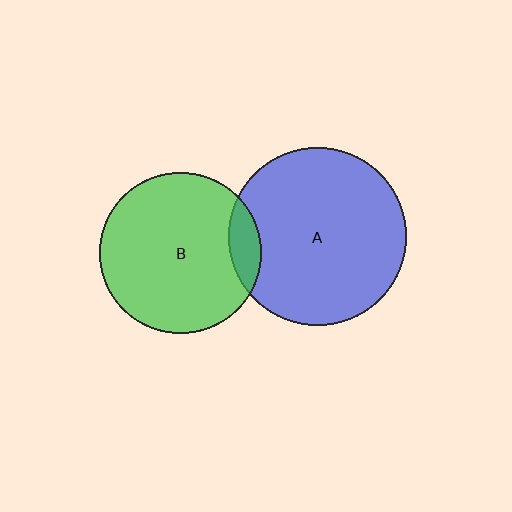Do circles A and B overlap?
Yes.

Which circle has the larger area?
Circle A (blue).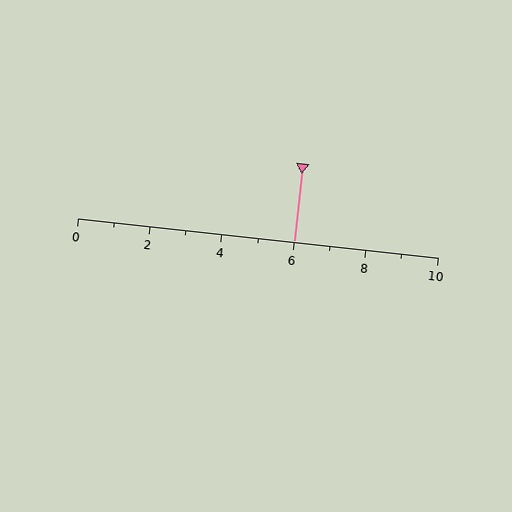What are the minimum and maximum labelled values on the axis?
The axis runs from 0 to 10.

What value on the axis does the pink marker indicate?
The marker indicates approximately 6.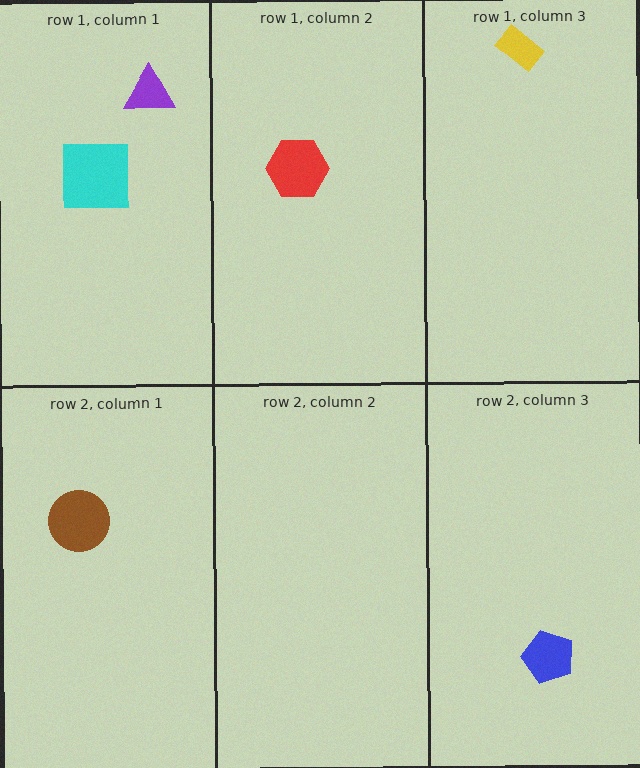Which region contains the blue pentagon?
The row 2, column 3 region.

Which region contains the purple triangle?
The row 1, column 1 region.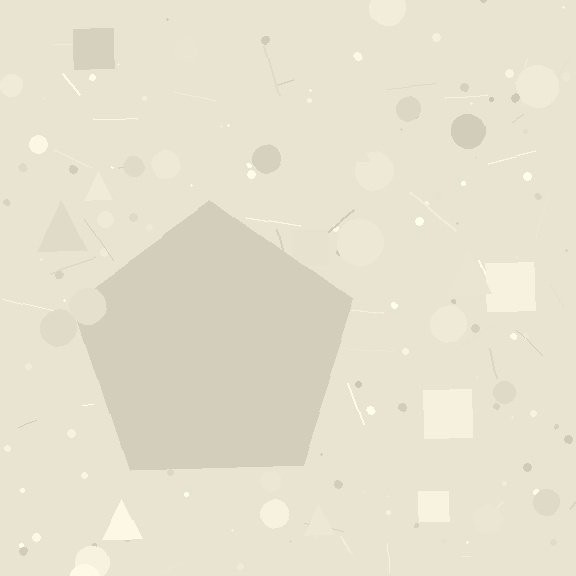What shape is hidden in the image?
A pentagon is hidden in the image.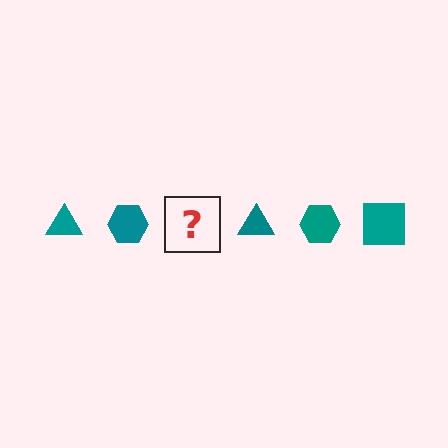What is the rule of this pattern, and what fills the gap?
The rule is that the pattern cycles through triangle, hexagon, square shapes in teal. The gap should be filled with a teal square.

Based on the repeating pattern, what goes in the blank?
The blank should be a teal square.